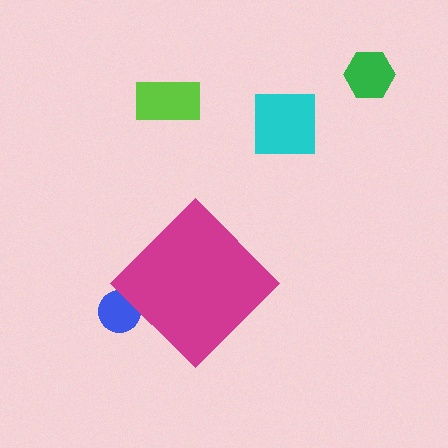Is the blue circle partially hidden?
Yes, the blue circle is partially hidden behind the magenta diamond.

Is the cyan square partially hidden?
No, the cyan square is fully visible.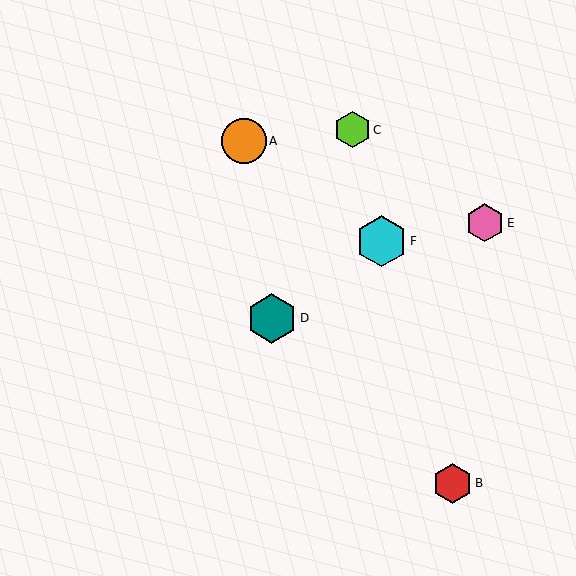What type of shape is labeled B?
Shape B is a red hexagon.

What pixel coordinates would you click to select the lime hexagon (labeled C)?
Click at (352, 130) to select the lime hexagon C.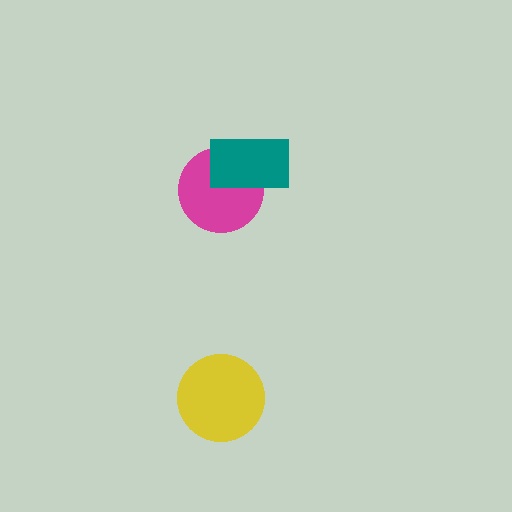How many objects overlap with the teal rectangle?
1 object overlaps with the teal rectangle.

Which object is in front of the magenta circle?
The teal rectangle is in front of the magenta circle.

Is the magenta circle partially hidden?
Yes, it is partially covered by another shape.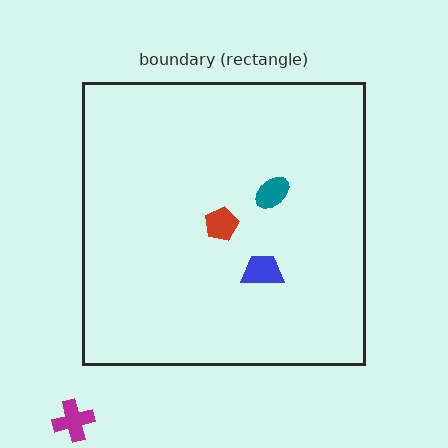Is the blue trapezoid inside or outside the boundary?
Inside.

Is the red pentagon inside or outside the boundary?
Inside.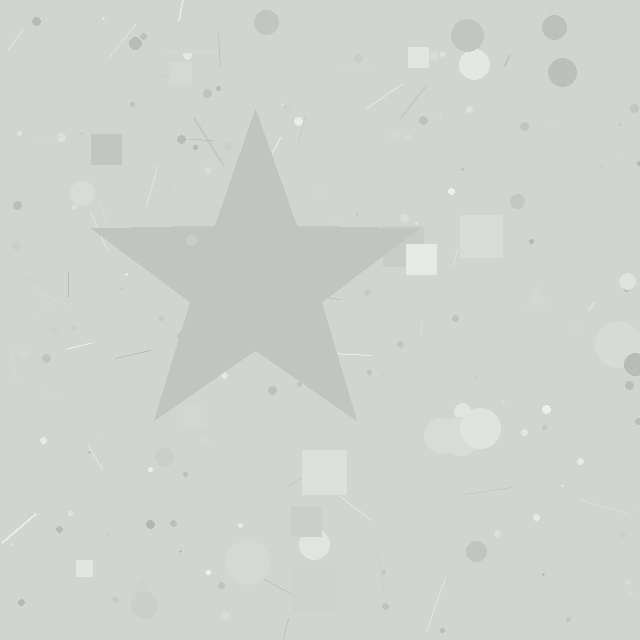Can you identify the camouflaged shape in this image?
The camouflaged shape is a star.